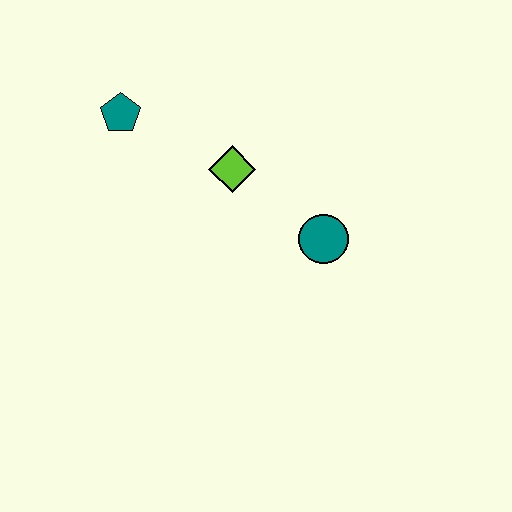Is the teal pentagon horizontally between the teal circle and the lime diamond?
No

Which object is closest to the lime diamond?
The teal circle is closest to the lime diamond.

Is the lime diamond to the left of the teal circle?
Yes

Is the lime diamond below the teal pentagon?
Yes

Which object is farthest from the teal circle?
The teal pentagon is farthest from the teal circle.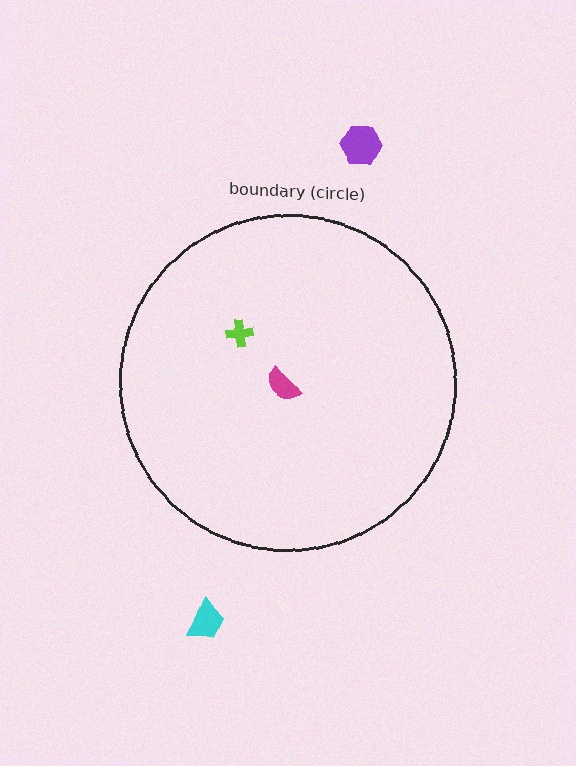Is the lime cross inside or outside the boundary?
Inside.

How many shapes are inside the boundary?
2 inside, 2 outside.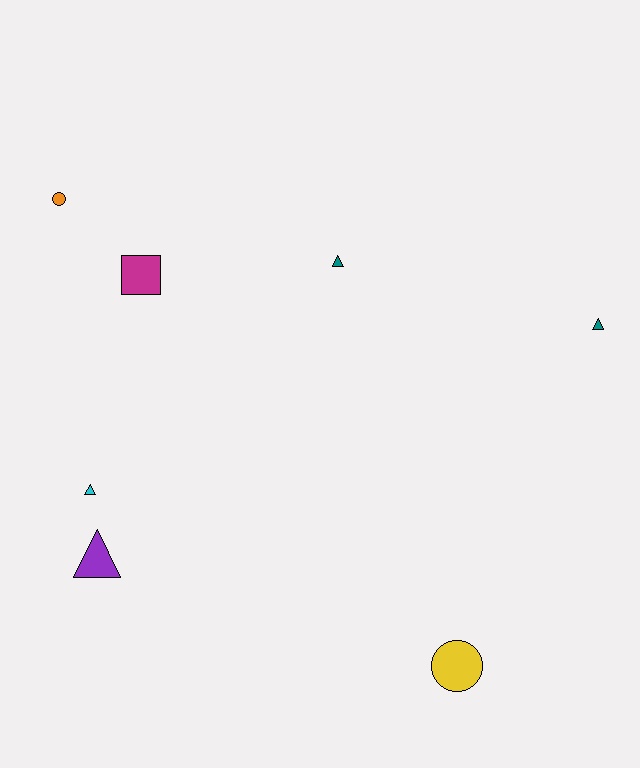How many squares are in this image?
There is 1 square.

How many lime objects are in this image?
There are no lime objects.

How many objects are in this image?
There are 7 objects.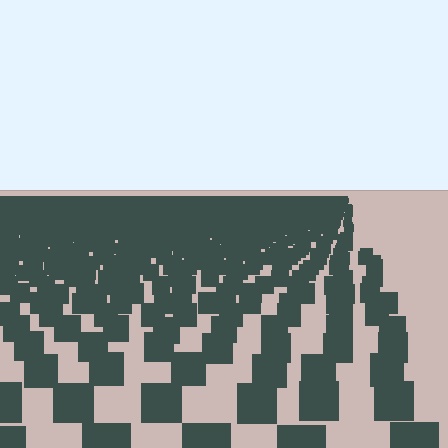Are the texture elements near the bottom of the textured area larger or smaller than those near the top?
Larger. Near the bottom, elements are closer to the viewer and appear at a bigger on-screen size.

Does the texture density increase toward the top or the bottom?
Density increases toward the top.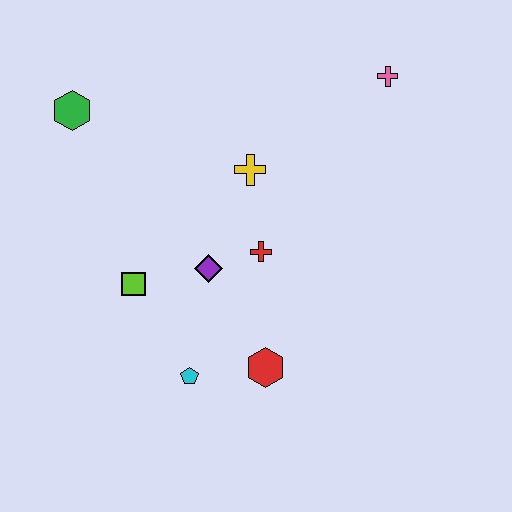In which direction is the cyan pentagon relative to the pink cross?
The cyan pentagon is below the pink cross.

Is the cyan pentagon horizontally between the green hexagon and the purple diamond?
Yes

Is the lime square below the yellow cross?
Yes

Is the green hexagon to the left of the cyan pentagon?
Yes